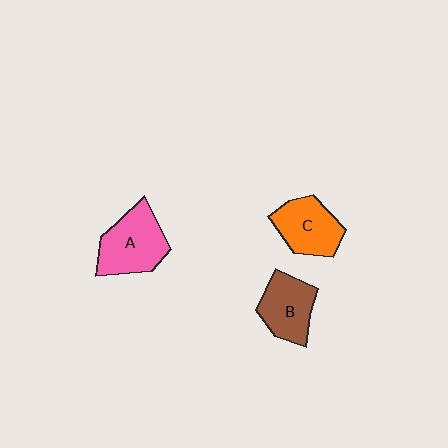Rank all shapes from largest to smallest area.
From largest to smallest: A (pink), C (orange), B (brown).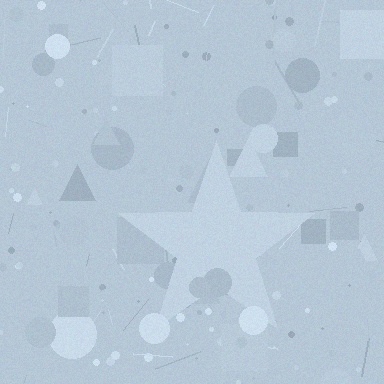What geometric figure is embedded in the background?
A star is embedded in the background.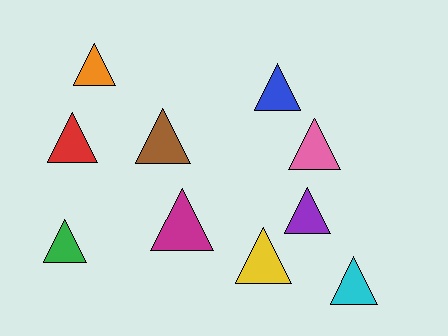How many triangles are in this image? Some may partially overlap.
There are 10 triangles.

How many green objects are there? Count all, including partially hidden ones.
There is 1 green object.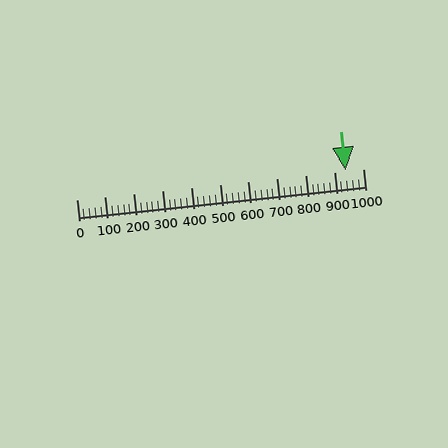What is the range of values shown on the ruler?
The ruler shows values from 0 to 1000.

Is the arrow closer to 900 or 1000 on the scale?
The arrow is closer to 900.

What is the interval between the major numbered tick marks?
The major tick marks are spaced 100 units apart.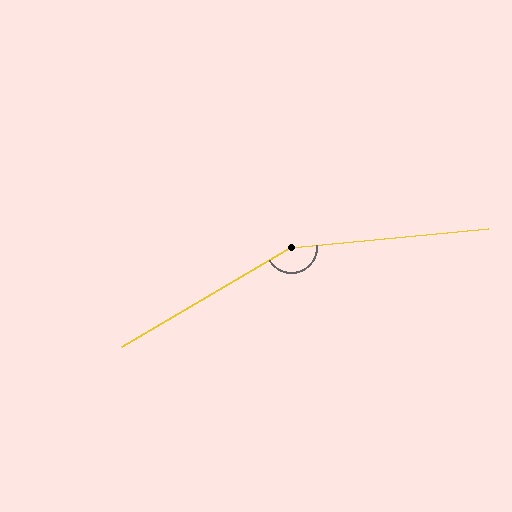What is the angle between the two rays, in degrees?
Approximately 155 degrees.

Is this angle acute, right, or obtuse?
It is obtuse.